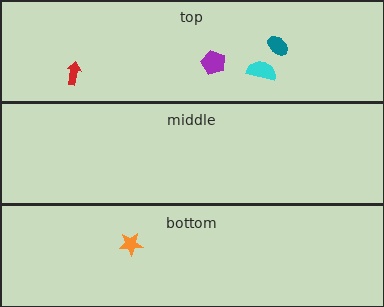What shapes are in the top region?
The cyan semicircle, the purple pentagon, the red arrow, the teal ellipse.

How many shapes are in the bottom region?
1.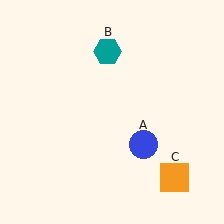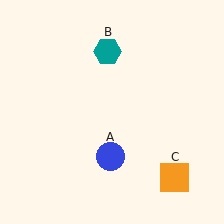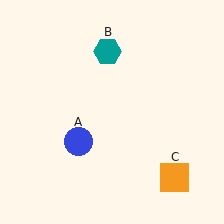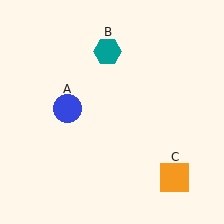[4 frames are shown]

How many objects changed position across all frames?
1 object changed position: blue circle (object A).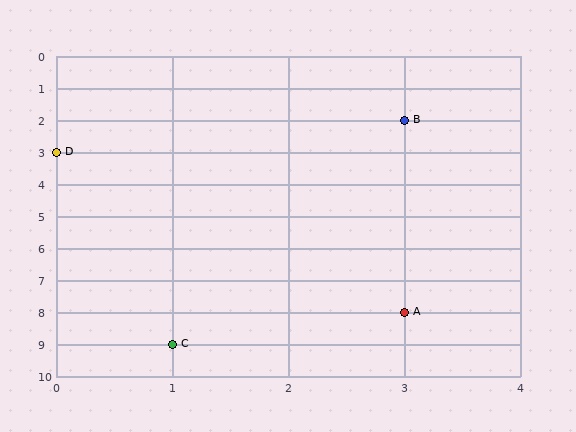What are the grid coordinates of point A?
Point A is at grid coordinates (3, 8).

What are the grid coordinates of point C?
Point C is at grid coordinates (1, 9).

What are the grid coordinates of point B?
Point B is at grid coordinates (3, 2).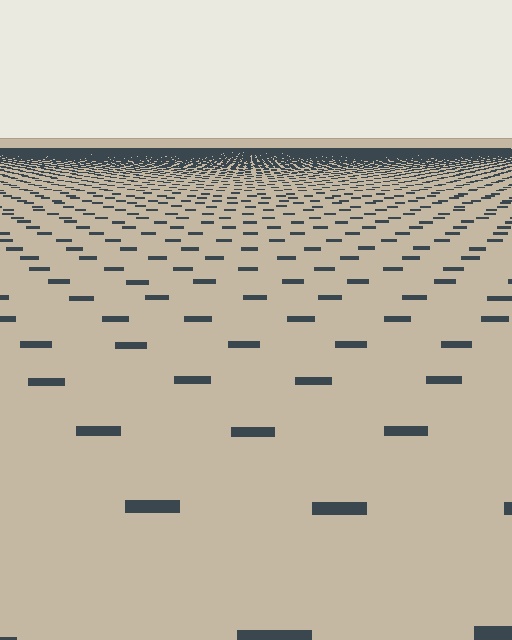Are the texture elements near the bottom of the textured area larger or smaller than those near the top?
Larger. Near the bottom, elements are closer to the viewer and appear at a bigger on-screen size.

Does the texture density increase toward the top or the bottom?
Density increases toward the top.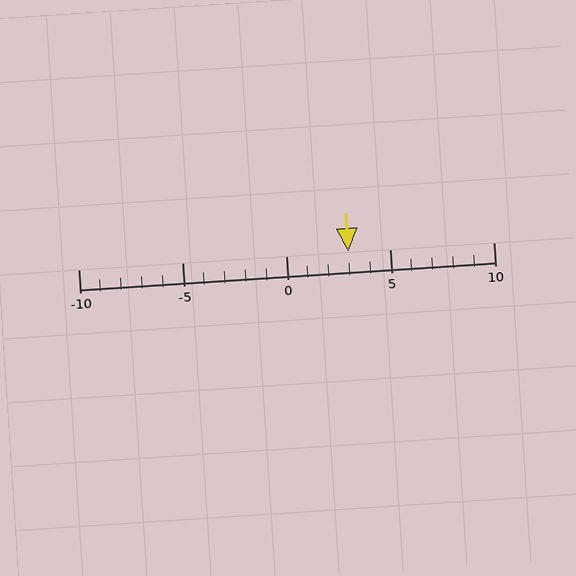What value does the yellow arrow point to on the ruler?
The yellow arrow points to approximately 3.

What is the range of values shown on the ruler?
The ruler shows values from -10 to 10.